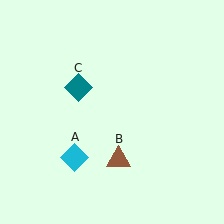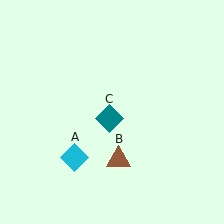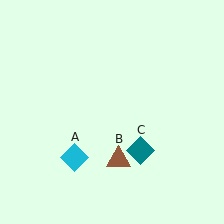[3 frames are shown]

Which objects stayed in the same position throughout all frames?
Cyan diamond (object A) and brown triangle (object B) remained stationary.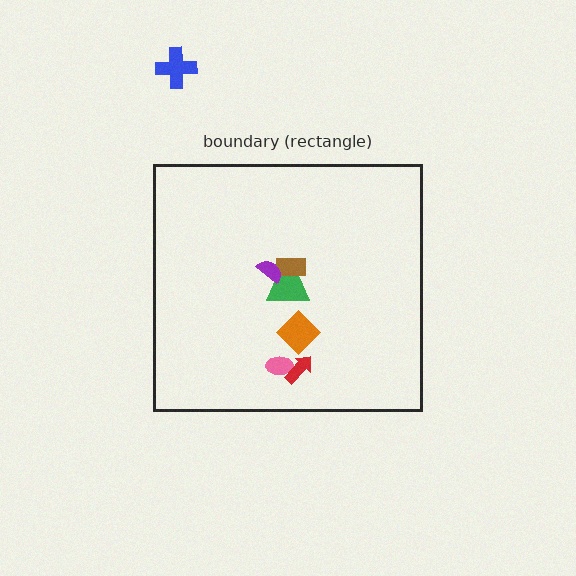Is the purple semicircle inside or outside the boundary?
Inside.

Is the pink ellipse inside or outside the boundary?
Inside.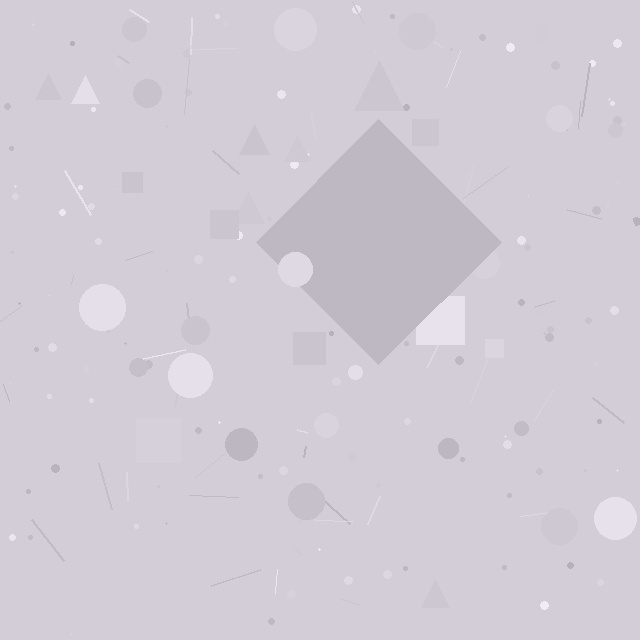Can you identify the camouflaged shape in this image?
The camouflaged shape is a diamond.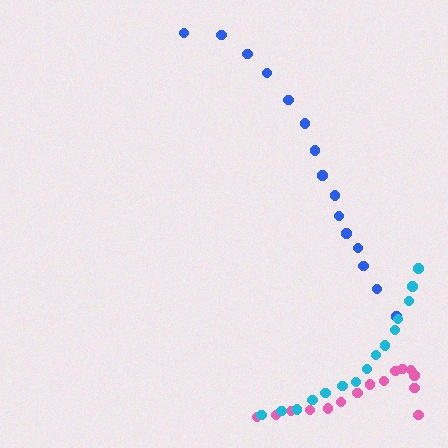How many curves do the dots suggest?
There are 3 distinct paths.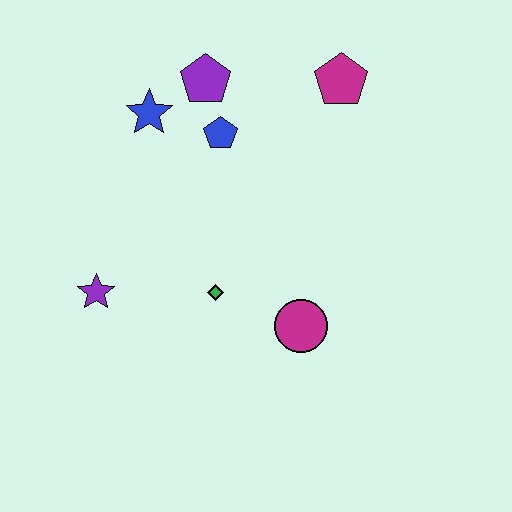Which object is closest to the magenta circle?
The green diamond is closest to the magenta circle.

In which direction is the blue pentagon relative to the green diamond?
The blue pentagon is above the green diamond.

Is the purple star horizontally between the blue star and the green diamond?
No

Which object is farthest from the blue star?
The magenta circle is farthest from the blue star.